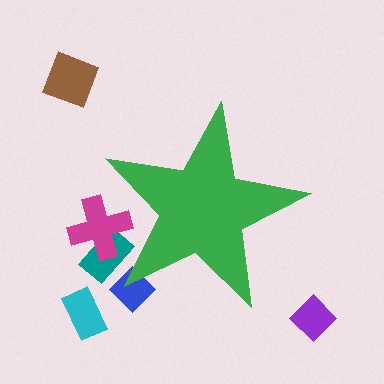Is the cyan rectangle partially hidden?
No, the cyan rectangle is fully visible.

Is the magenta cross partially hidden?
Yes, the magenta cross is partially hidden behind the green star.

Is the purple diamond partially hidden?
No, the purple diamond is fully visible.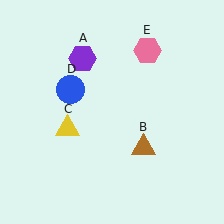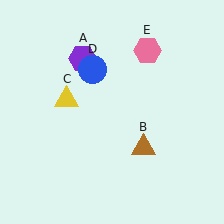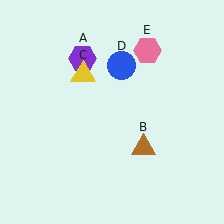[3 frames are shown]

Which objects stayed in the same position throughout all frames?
Purple hexagon (object A) and brown triangle (object B) and pink hexagon (object E) remained stationary.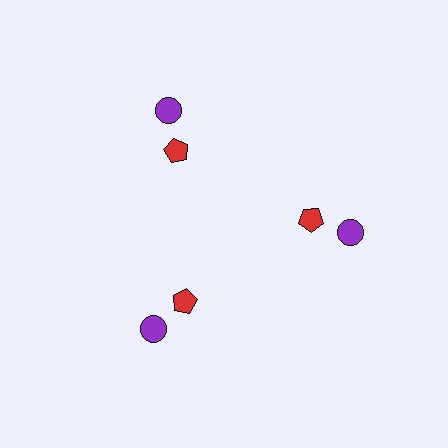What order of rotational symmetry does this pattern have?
This pattern has 3-fold rotational symmetry.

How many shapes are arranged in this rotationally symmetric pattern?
There are 6 shapes, arranged in 3 groups of 2.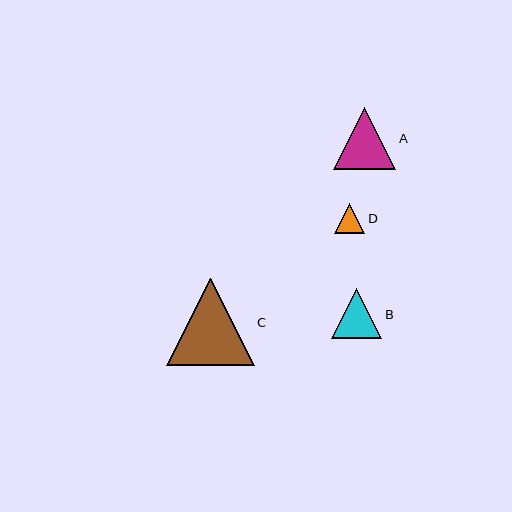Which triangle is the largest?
Triangle C is the largest with a size of approximately 87 pixels.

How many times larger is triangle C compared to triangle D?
Triangle C is approximately 2.9 times the size of triangle D.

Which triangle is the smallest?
Triangle D is the smallest with a size of approximately 30 pixels.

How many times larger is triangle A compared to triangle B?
Triangle A is approximately 1.3 times the size of triangle B.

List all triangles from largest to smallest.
From largest to smallest: C, A, B, D.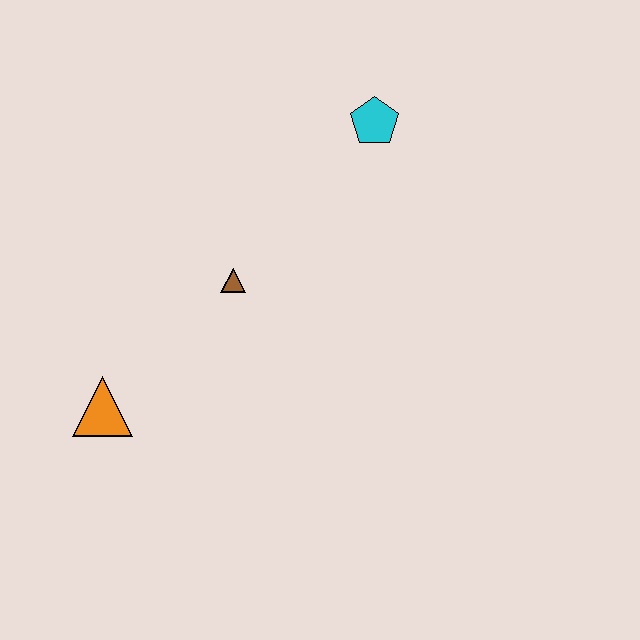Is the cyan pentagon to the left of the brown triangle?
No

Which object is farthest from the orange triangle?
The cyan pentagon is farthest from the orange triangle.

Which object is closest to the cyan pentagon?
The brown triangle is closest to the cyan pentagon.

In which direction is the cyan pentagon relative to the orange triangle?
The cyan pentagon is above the orange triangle.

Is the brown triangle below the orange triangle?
No